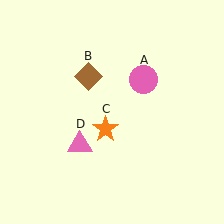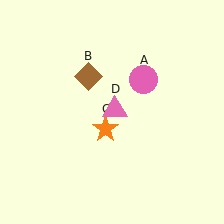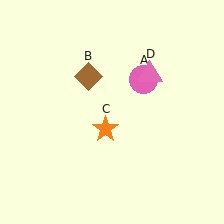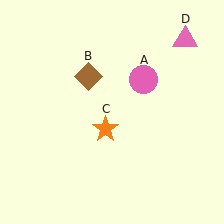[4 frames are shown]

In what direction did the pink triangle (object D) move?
The pink triangle (object D) moved up and to the right.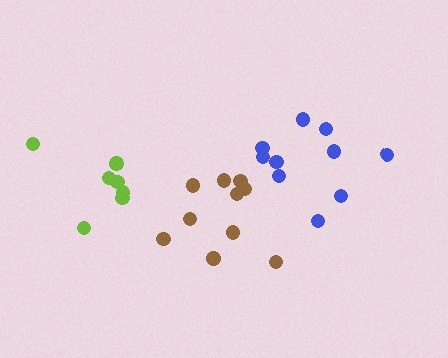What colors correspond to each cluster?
The clusters are colored: blue, brown, lime.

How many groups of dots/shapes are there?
There are 3 groups.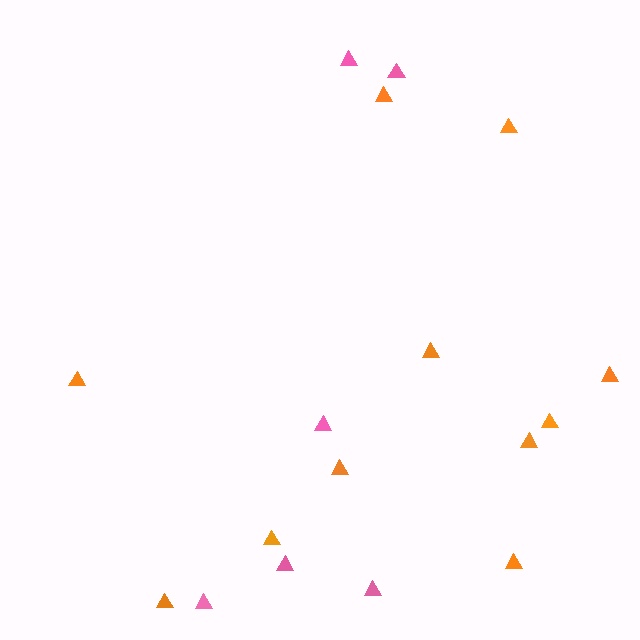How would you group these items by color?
There are 2 groups: one group of pink triangles (6) and one group of orange triangles (11).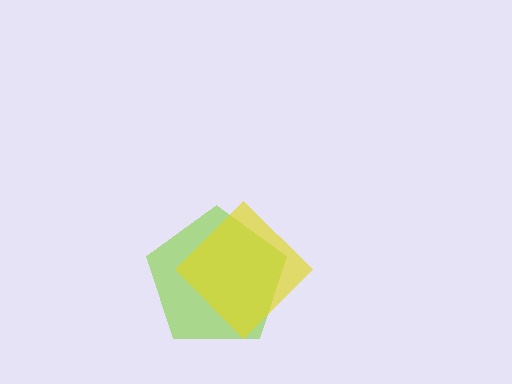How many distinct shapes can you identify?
There are 2 distinct shapes: a lime pentagon, a yellow diamond.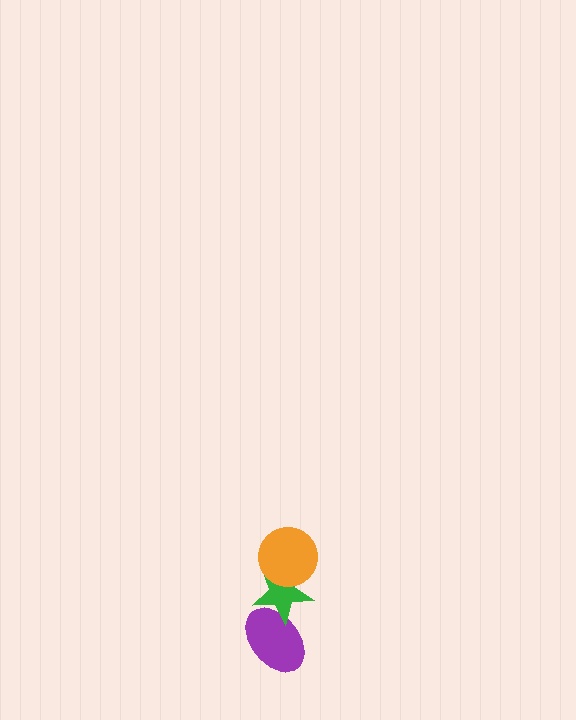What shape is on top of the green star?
The orange circle is on top of the green star.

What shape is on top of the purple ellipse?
The green star is on top of the purple ellipse.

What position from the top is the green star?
The green star is 2nd from the top.